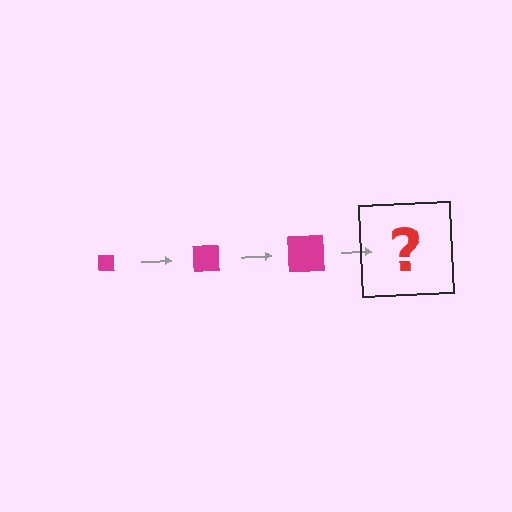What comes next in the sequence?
The next element should be a magenta square, larger than the previous one.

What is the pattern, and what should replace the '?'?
The pattern is that the square gets progressively larger each step. The '?' should be a magenta square, larger than the previous one.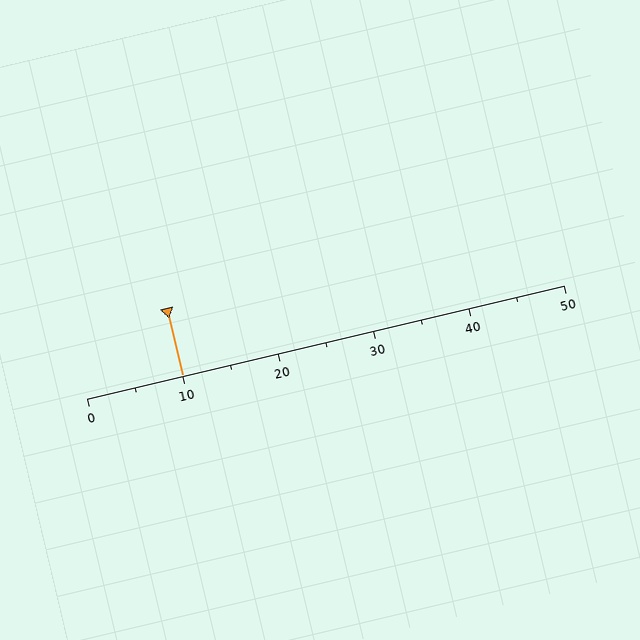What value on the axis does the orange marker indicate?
The marker indicates approximately 10.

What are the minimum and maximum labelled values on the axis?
The axis runs from 0 to 50.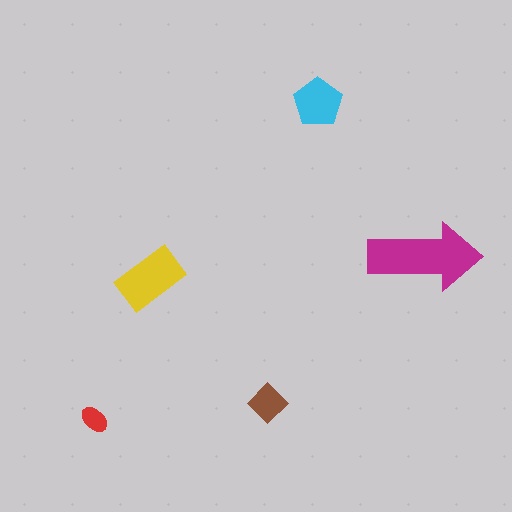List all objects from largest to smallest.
The magenta arrow, the yellow rectangle, the cyan pentagon, the brown diamond, the red ellipse.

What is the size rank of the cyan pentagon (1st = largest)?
3rd.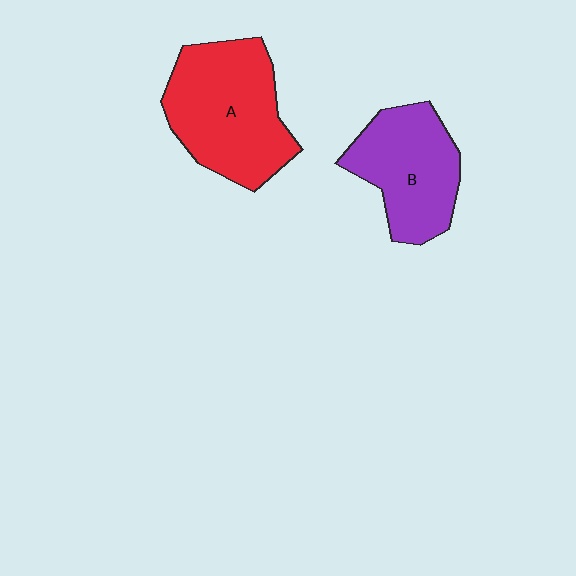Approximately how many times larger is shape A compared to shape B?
Approximately 1.3 times.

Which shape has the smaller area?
Shape B (purple).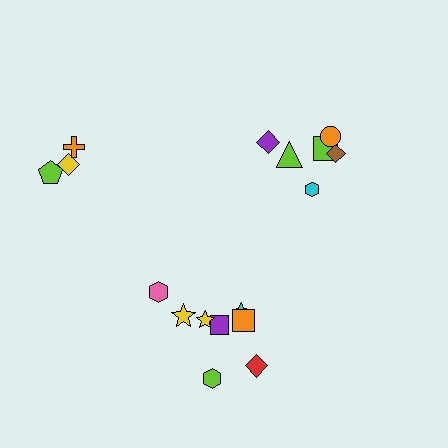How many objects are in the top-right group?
There are 6 objects.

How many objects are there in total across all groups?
There are 17 objects.